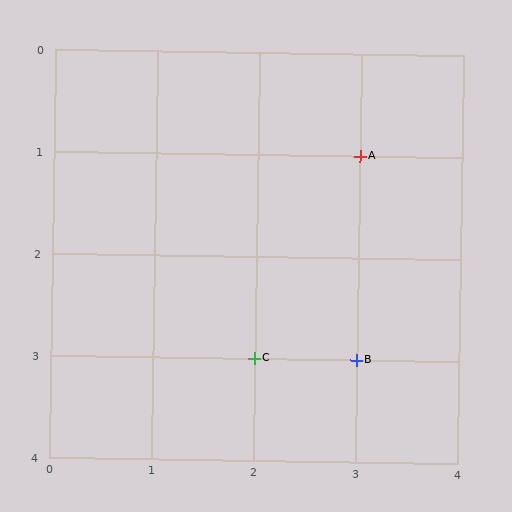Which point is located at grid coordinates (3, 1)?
Point A is at (3, 1).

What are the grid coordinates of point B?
Point B is at grid coordinates (3, 3).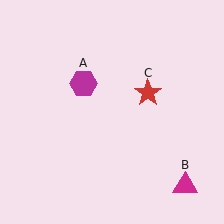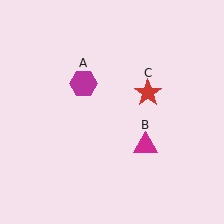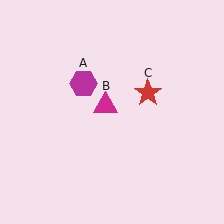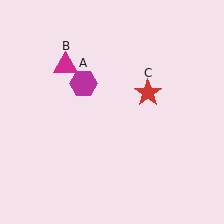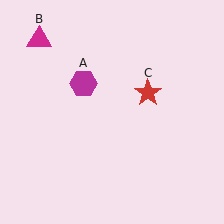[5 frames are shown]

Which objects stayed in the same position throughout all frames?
Magenta hexagon (object A) and red star (object C) remained stationary.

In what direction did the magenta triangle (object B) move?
The magenta triangle (object B) moved up and to the left.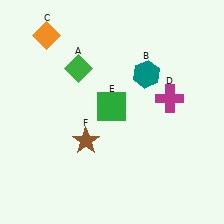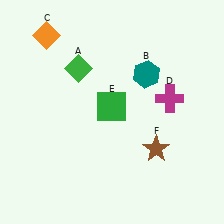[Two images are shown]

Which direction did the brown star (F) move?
The brown star (F) moved right.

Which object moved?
The brown star (F) moved right.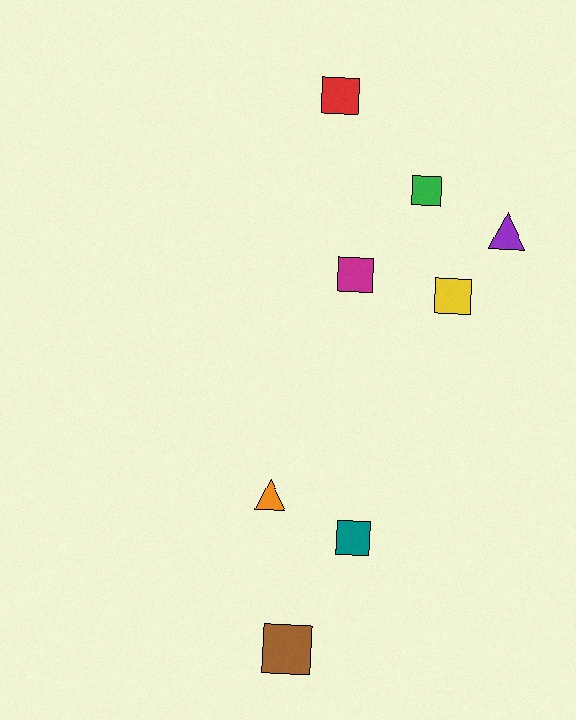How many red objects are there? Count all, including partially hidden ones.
There is 1 red object.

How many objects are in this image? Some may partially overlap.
There are 8 objects.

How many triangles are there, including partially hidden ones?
There are 2 triangles.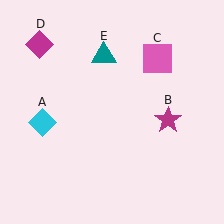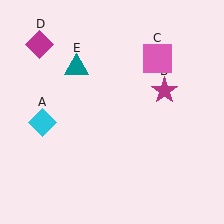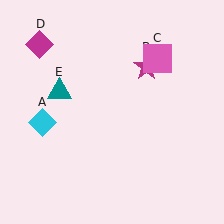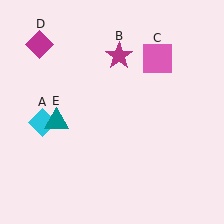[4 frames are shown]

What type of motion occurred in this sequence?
The magenta star (object B), teal triangle (object E) rotated counterclockwise around the center of the scene.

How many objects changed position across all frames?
2 objects changed position: magenta star (object B), teal triangle (object E).